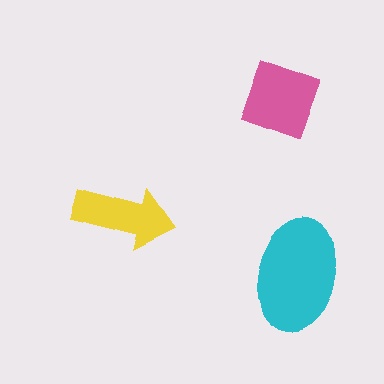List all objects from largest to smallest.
The cyan ellipse, the pink square, the yellow arrow.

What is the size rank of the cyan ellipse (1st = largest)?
1st.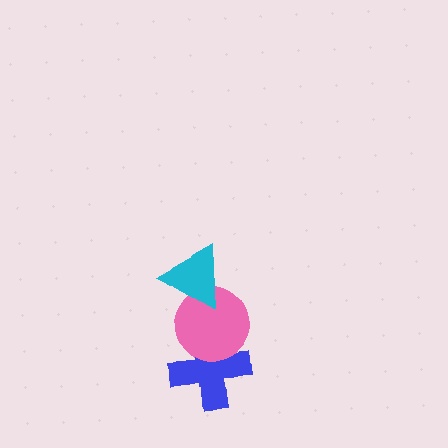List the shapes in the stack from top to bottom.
From top to bottom: the cyan triangle, the pink circle, the blue cross.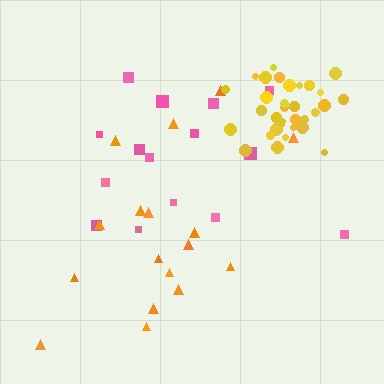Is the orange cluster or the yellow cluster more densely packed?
Yellow.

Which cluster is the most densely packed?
Yellow.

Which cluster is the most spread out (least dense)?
Orange.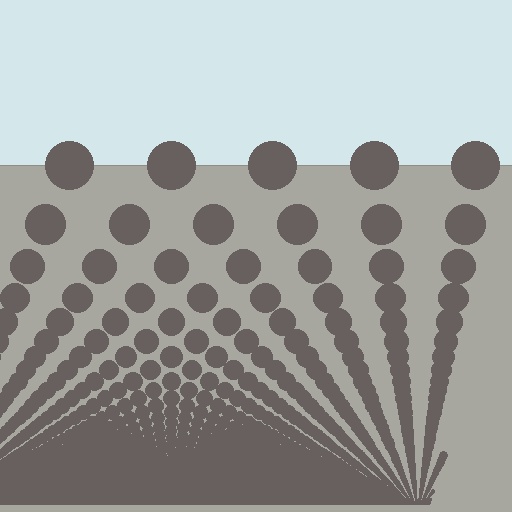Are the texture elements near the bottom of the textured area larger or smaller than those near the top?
Smaller. The gradient is inverted — elements near the bottom are smaller and denser.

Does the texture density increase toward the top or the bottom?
Density increases toward the bottom.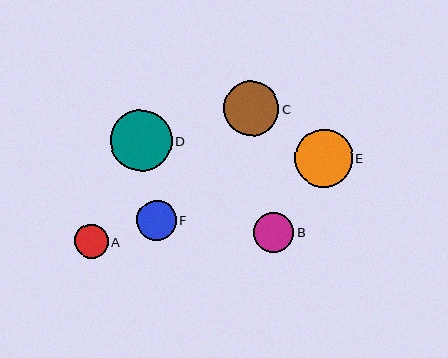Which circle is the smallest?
Circle A is the smallest with a size of approximately 34 pixels.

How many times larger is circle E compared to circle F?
Circle E is approximately 1.4 times the size of circle F.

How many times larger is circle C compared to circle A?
Circle C is approximately 1.6 times the size of circle A.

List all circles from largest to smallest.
From largest to smallest: D, E, C, F, B, A.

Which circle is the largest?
Circle D is the largest with a size of approximately 62 pixels.